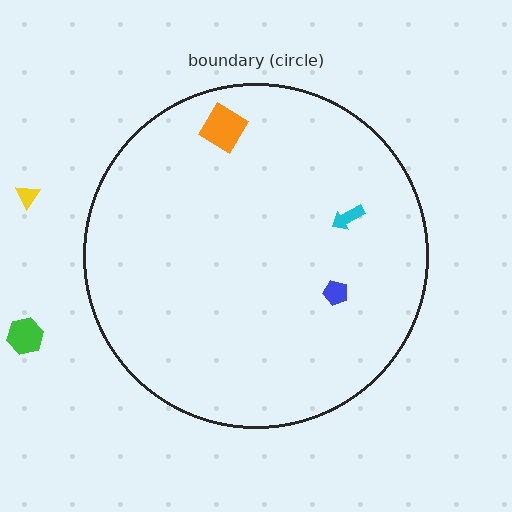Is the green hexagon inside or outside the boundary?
Outside.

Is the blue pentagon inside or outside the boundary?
Inside.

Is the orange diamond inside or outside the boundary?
Inside.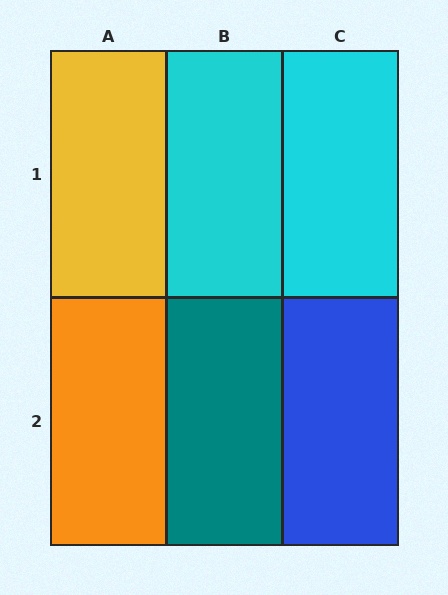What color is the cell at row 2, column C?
Blue.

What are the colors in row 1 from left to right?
Yellow, cyan, cyan.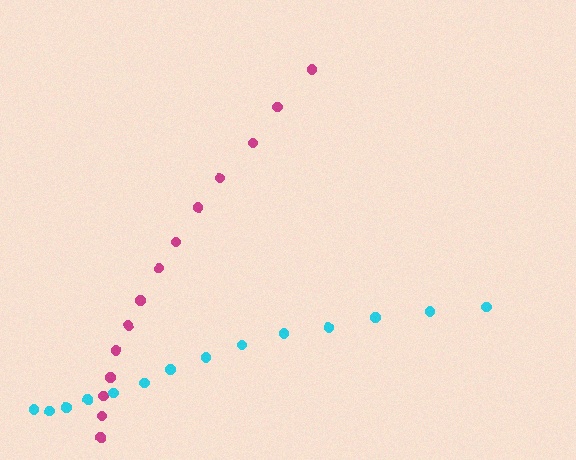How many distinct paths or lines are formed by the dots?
There are 2 distinct paths.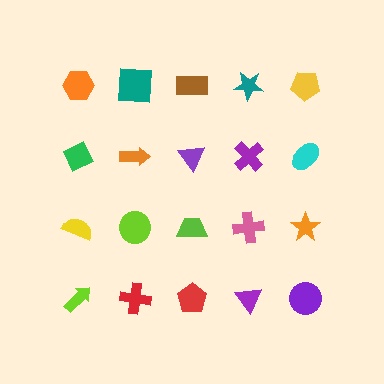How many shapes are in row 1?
5 shapes.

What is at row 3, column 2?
A lime circle.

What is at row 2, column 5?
A cyan ellipse.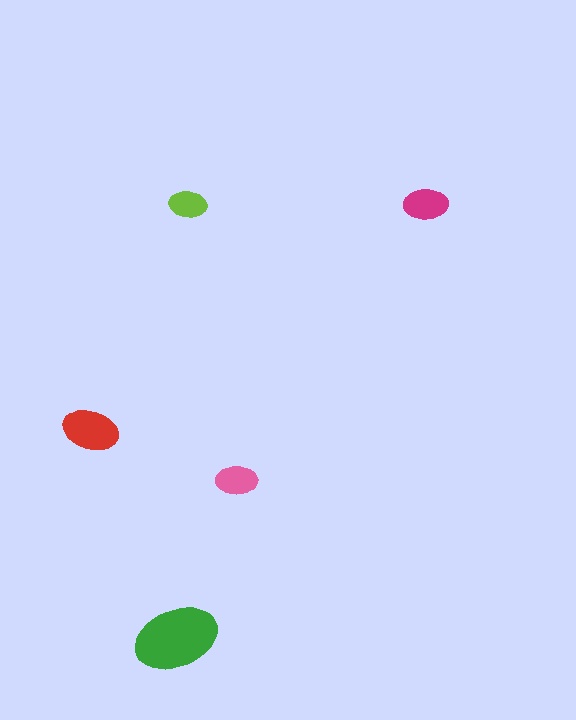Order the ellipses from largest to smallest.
the green one, the red one, the magenta one, the pink one, the lime one.